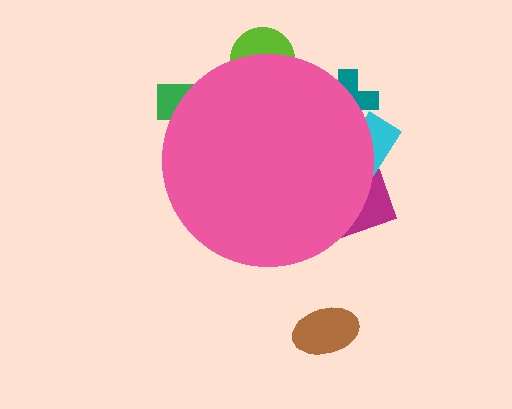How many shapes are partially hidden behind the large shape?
5 shapes are partially hidden.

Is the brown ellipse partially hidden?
No, the brown ellipse is fully visible.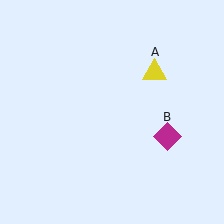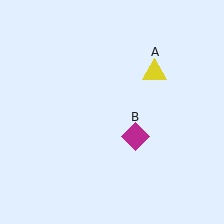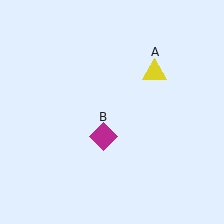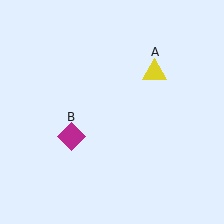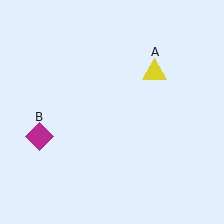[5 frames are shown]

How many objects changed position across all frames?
1 object changed position: magenta diamond (object B).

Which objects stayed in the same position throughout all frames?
Yellow triangle (object A) remained stationary.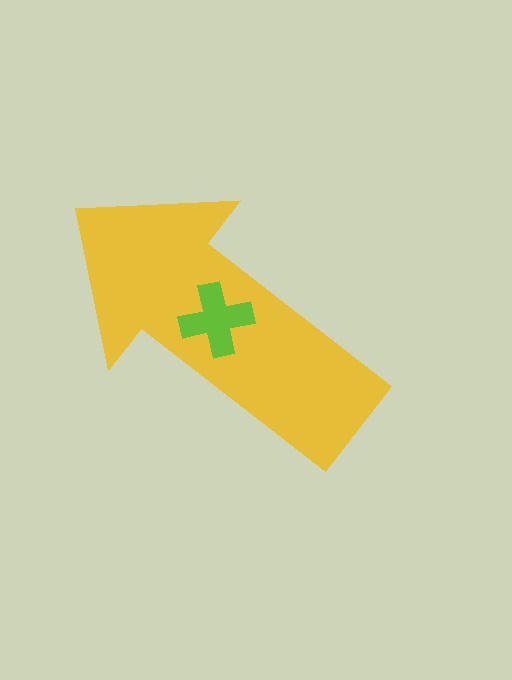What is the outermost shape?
The yellow arrow.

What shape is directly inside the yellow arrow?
The lime cross.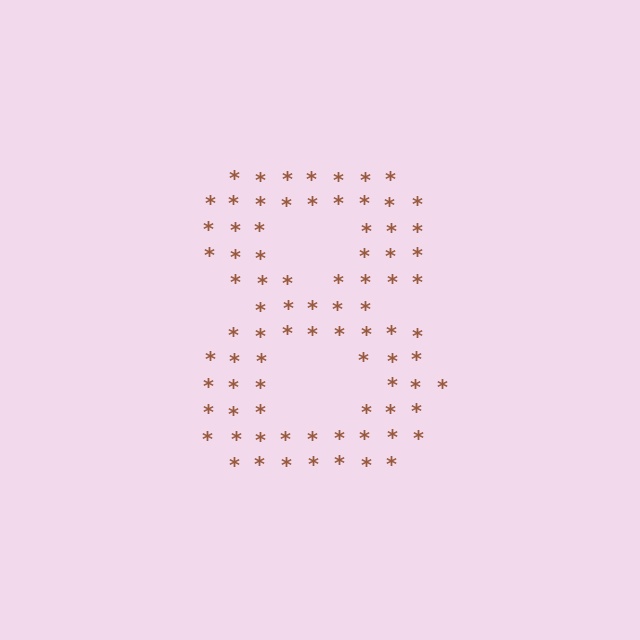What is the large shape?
The large shape is the digit 8.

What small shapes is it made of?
It is made of small asterisks.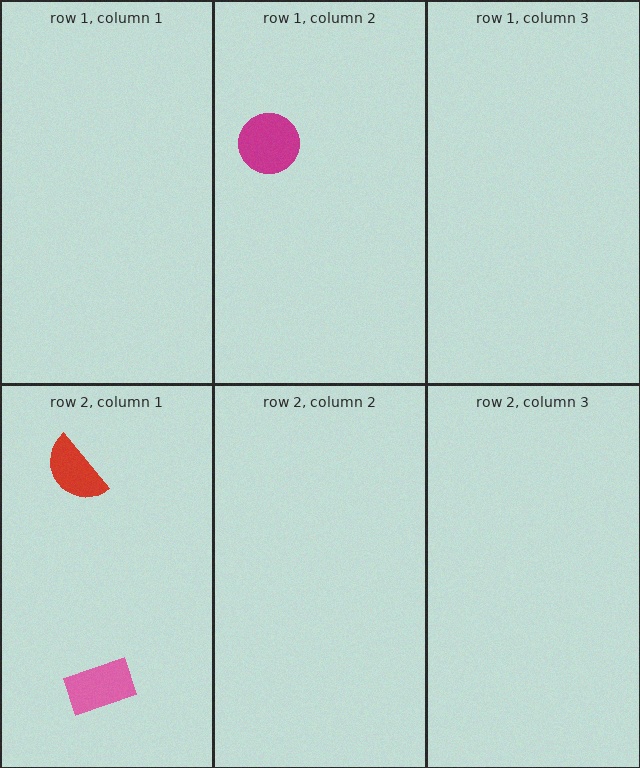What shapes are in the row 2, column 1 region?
The red semicircle, the pink rectangle.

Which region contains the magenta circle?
The row 1, column 2 region.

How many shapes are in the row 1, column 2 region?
1.